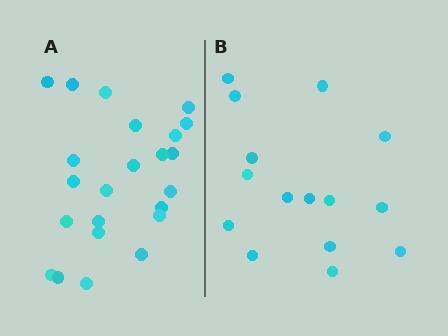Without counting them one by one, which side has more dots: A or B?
Region A (the left region) has more dots.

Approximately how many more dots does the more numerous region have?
Region A has roughly 8 or so more dots than region B.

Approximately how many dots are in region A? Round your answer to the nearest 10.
About 20 dots. (The exact count is 23, which rounds to 20.)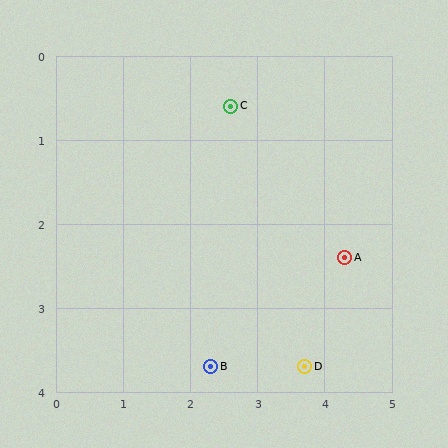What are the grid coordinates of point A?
Point A is at approximately (4.3, 2.4).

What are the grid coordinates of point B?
Point B is at approximately (2.3, 3.7).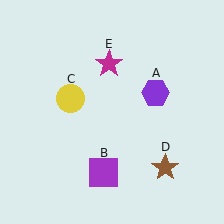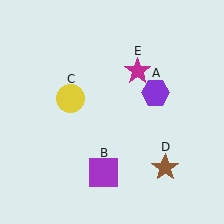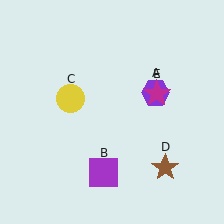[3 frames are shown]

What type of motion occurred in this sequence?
The magenta star (object E) rotated clockwise around the center of the scene.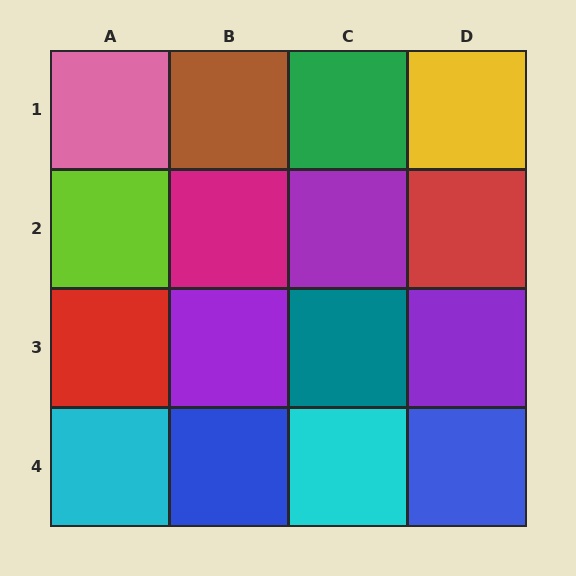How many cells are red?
2 cells are red.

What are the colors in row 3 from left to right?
Red, purple, teal, purple.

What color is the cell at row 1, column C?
Green.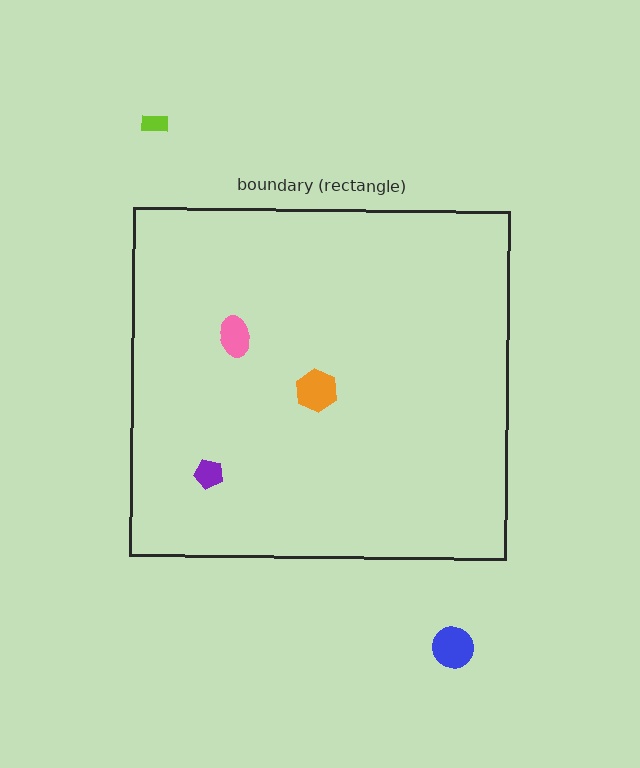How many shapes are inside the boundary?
3 inside, 2 outside.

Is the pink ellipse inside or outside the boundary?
Inside.